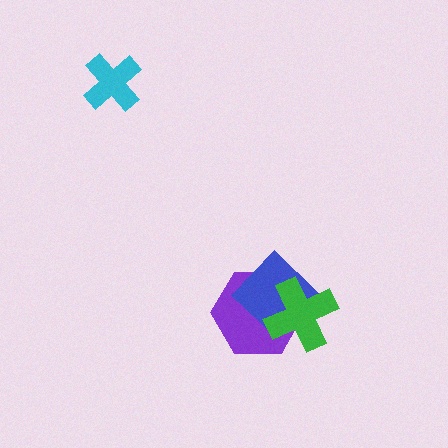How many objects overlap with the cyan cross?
0 objects overlap with the cyan cross.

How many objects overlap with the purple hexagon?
2 objects overlap with the purple hexagon.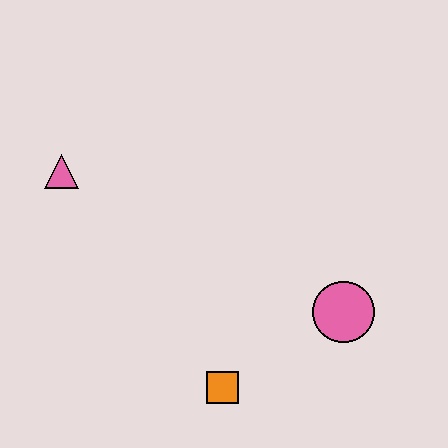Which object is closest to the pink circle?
The orange square is closest to the pink circle.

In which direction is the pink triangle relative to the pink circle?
The pink triangle is to the left of the pink circle.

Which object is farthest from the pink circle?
The pink triangle is farthest from the pink circle.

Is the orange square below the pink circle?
Yes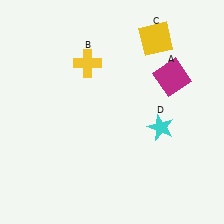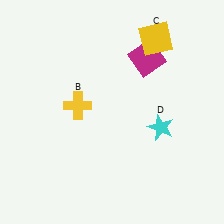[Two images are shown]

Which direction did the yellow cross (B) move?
The yellow cross (B) moved down.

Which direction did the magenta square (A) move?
The magenta square (A) moved left.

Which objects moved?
The objects that moved are: the magenta square (A), the yellow cross (B).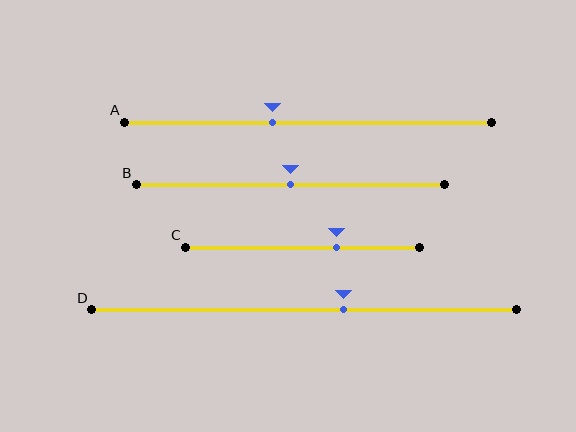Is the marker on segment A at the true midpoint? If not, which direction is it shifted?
No, the marker on segment A is shifted to the left by about 10% of the segment length.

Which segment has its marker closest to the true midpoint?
Segment B has its marker closest to the true midpoint.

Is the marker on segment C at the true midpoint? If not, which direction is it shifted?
No, the marker on segment C is shifted to the right by about 15% of the segment length.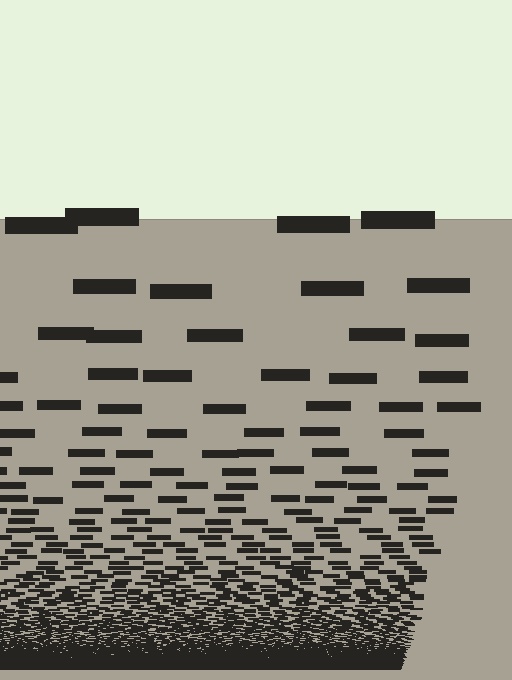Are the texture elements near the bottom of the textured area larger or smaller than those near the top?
Smaller. The gradient is inverted — elements near the bottom are smaller and denser.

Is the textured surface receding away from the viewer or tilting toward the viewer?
The surface appears to tilt toward the viewer. Texture elements get larger and sparser toward the top.